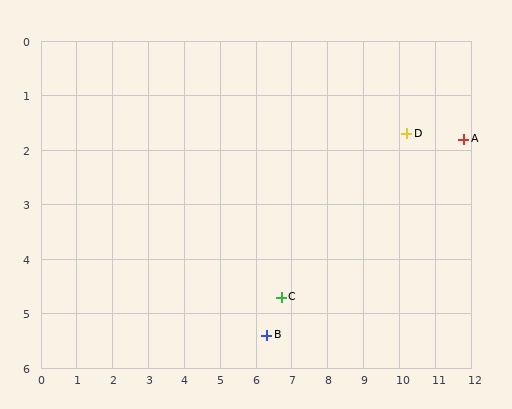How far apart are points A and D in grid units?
Points A and D are about 1.6 grid units apart.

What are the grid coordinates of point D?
Point D is at approximately (10.2, 1.7).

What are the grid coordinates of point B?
Point B is at approximately (6.3, 5.4).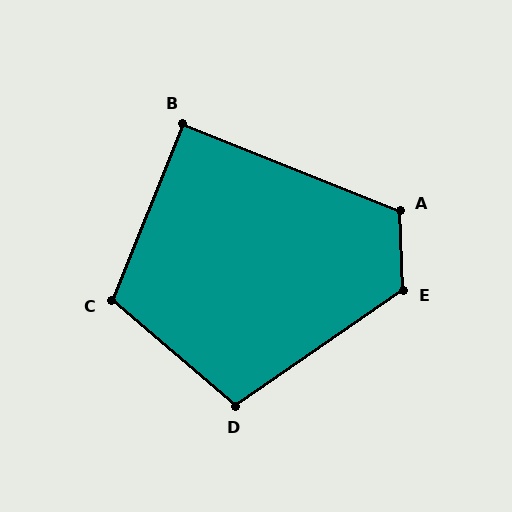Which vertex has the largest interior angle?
E, at approximately 122 degrees.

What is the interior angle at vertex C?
Approximately 108 degrees (obtuse).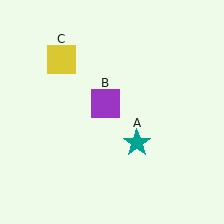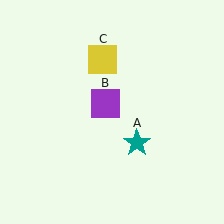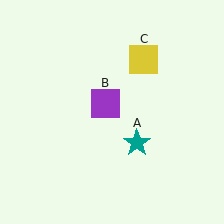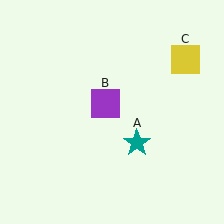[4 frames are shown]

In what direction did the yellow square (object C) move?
The yellow square (object C) moved right.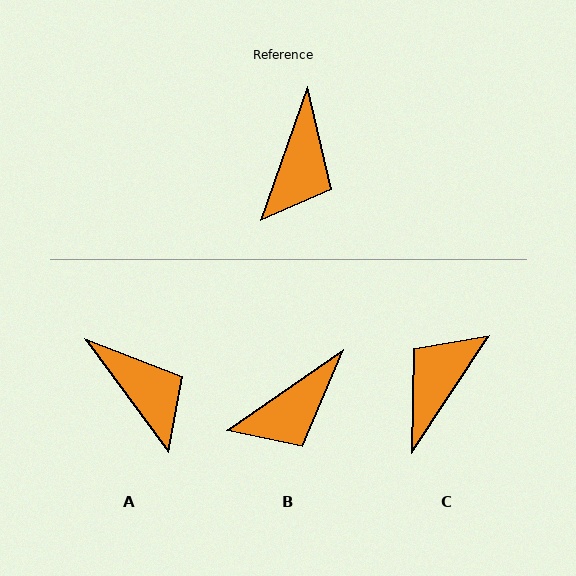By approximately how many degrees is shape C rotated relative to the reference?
Approximately 166 degrees counter-clockwise.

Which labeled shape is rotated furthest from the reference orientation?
C, about 166 degrees away.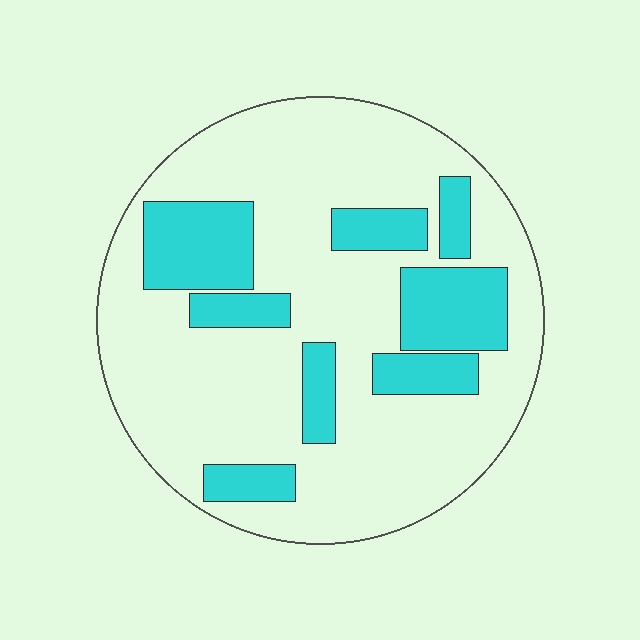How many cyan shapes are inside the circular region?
8.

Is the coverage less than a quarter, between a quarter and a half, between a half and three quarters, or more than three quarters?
Between a quarter and a half.